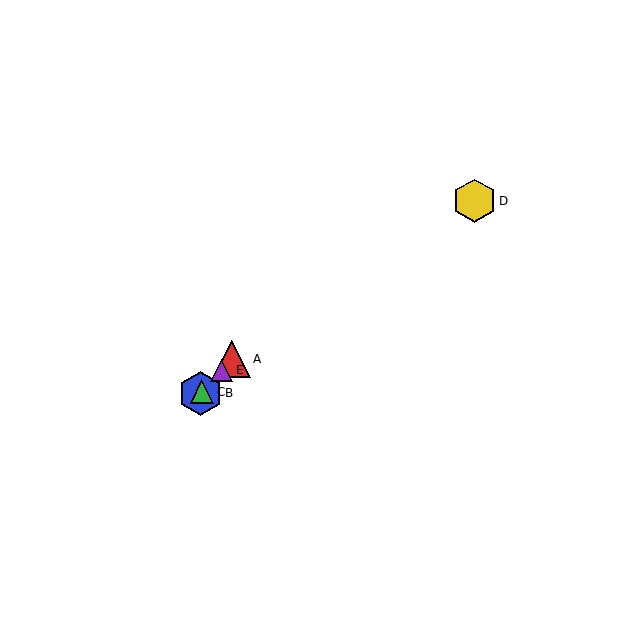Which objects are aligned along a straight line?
Objects A, B, C, E are aligned along a straight line.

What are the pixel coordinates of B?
Object B is at (200, 393).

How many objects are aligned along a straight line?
4 objects (A, B, C, E) are aligned along a straight line.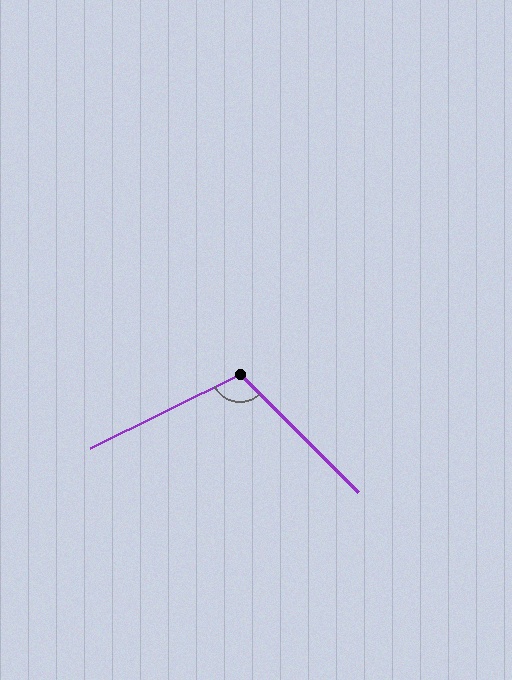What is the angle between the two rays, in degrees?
Approximately 109 degrees.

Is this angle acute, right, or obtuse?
It is obtuse.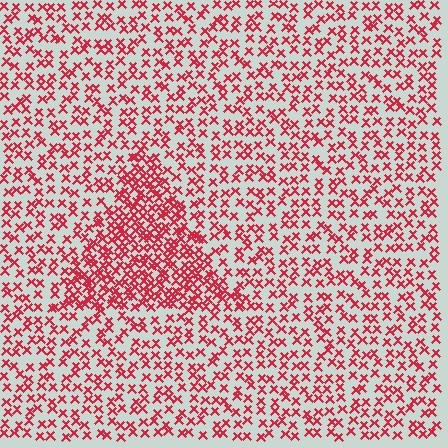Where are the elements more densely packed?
The elements are more densely packed inside the triangle boundary.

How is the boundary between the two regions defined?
The boundary is defined by a change in element density (approximately 2.0x ratio). All elements are the same color, size, and shape.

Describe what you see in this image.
The image contains small red elements arranged at two different densities. A triangle-shaped region is visible where the elements are more densely packed than the surrounding area.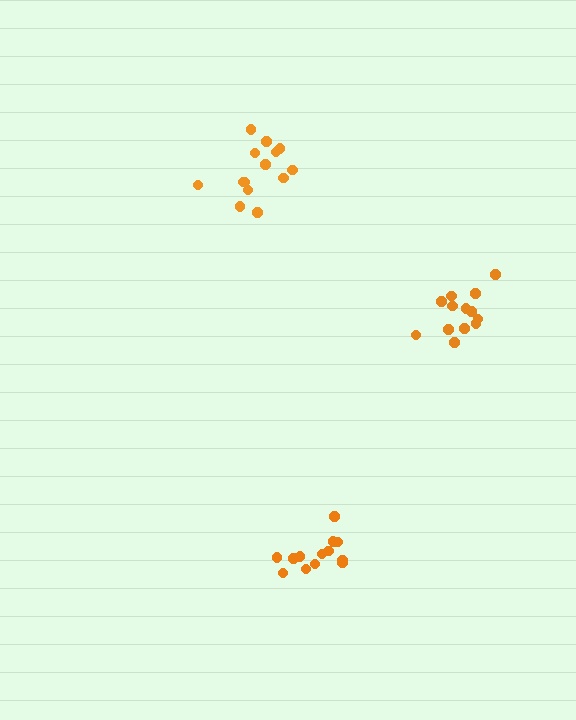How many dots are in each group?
Group 1: 13 dots, Group 2: 13 dots, Group 3: 14 dots (40 total).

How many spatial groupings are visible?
There are 3 spatial groupings.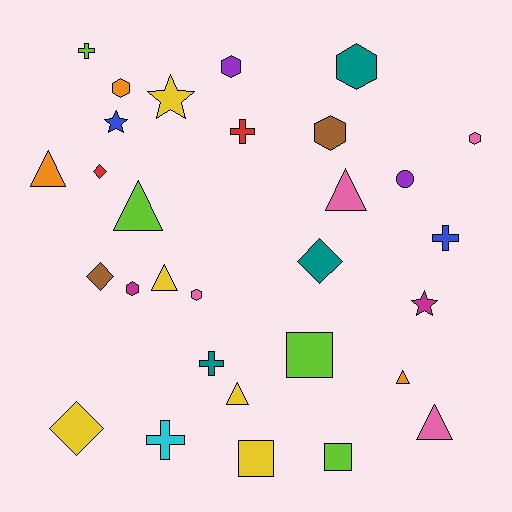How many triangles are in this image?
There are 7 triangles.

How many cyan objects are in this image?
There is 1 cyan object.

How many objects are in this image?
There are 30 objects.